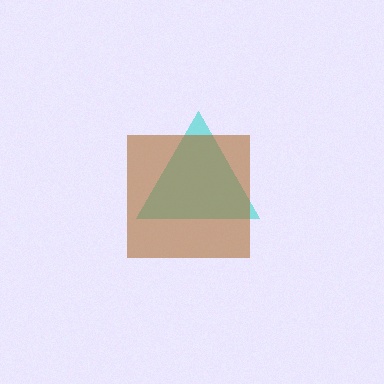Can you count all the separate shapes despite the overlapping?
Yes, there are 2 separate shapes.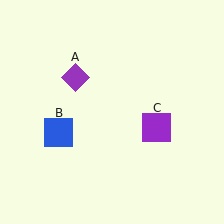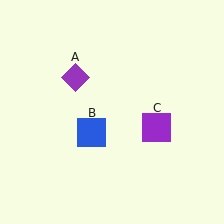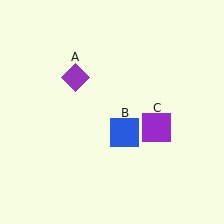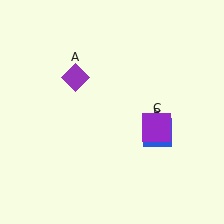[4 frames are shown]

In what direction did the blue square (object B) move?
The blue square (object B) moved right.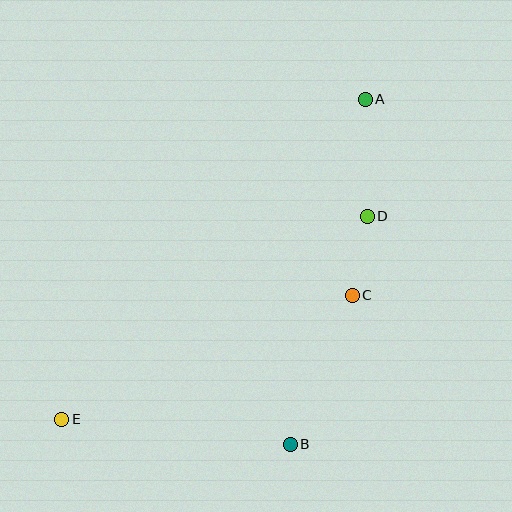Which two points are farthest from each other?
Points A and E are farthest from each other.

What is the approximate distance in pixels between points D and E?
The distance between D and E is approximately 367 pixels.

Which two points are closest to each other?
Points C and D are closest to each other.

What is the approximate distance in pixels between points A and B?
The distance between A and B is approximately 353 pixels.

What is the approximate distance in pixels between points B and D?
The distance between B and D is approximately 241 pixels.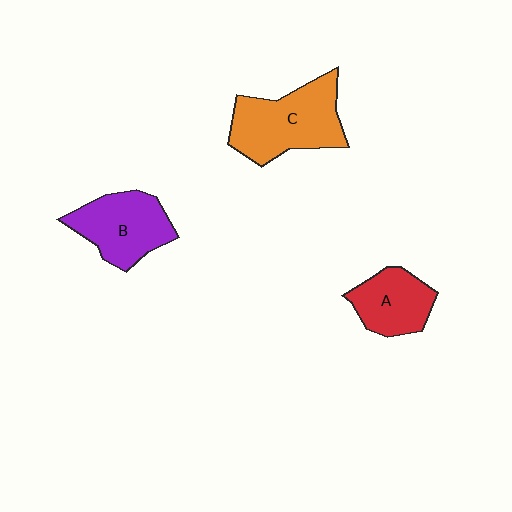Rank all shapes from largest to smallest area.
From largest to smallest: C (orange), B (purple), A (red).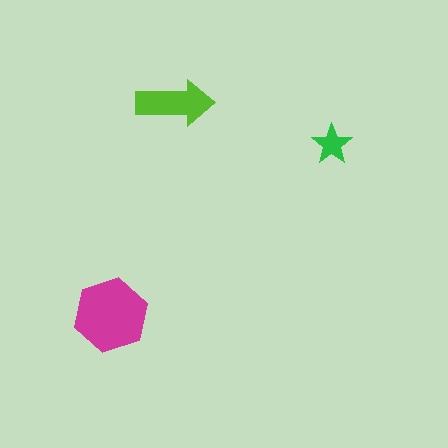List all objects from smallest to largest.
The green star, the lime arrow, the magenta hexagon.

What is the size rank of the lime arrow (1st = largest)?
2nd.